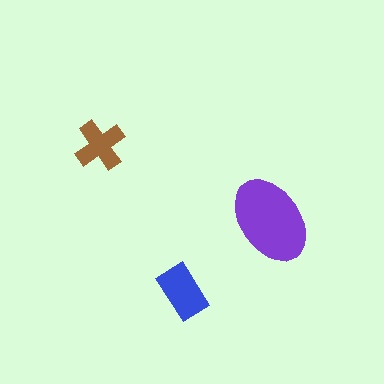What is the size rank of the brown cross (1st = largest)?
3rd.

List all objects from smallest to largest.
The brown cross, the blue rectangle, the purple ellipse.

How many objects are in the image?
There are 3 objects in the image.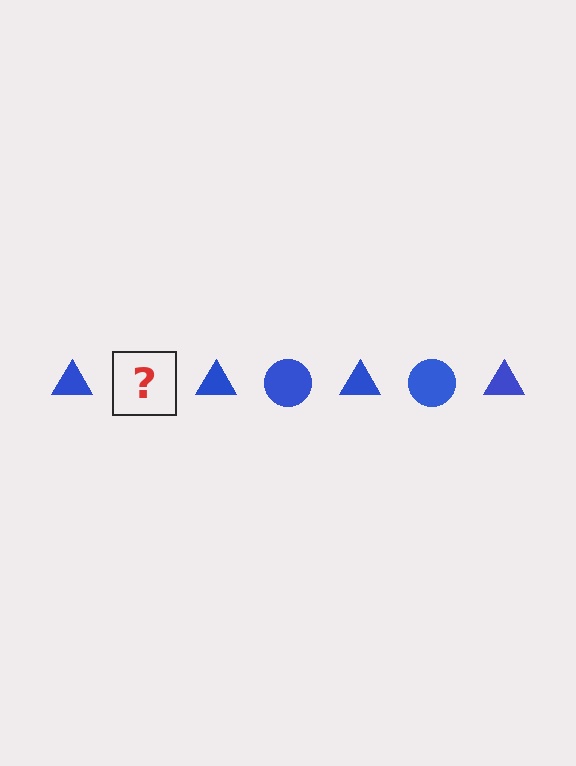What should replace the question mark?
The question mark should be replaced with a blue circle.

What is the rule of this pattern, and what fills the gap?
The rule is that the pattern cycles through triangle, circle shapes in blue. The gap should be filled with a blue circle.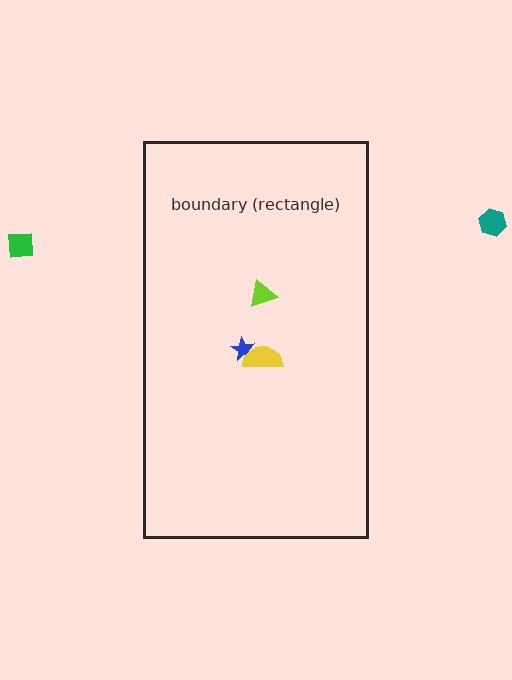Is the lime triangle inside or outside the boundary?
Inside.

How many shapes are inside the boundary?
3 inside, 2 outside.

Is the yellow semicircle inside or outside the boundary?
Inside.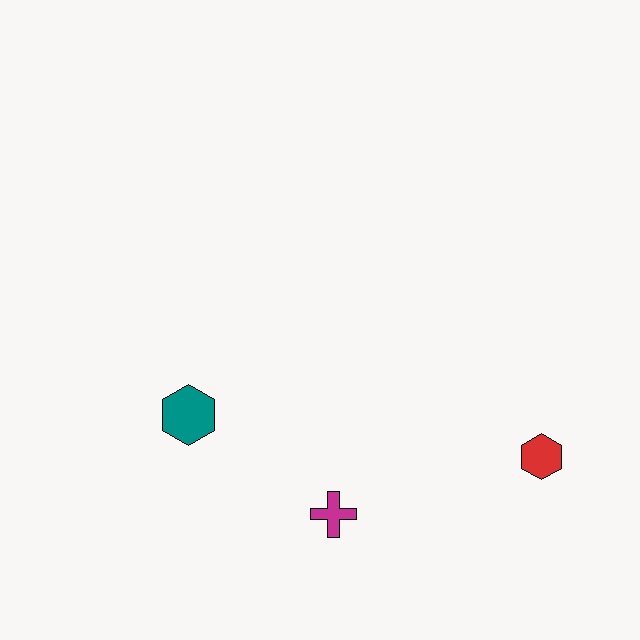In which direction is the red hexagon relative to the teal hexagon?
The red hexagon is to the right of the teal hexagon.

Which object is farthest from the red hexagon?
The teal hexagon is farthest from the red hexagon.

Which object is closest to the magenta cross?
The teal hexagon is closest to the magenta cross.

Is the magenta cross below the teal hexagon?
Yes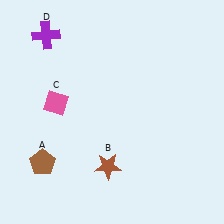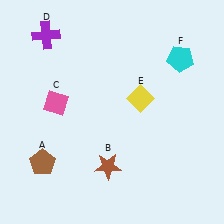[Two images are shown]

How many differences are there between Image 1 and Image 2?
There are 2 differences between the two images.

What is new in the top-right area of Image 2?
A yellow diamond (E) was added in the top-right area of Image 2.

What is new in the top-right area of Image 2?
A cyan pentagon (F) was added in the top-right area of Image 2.